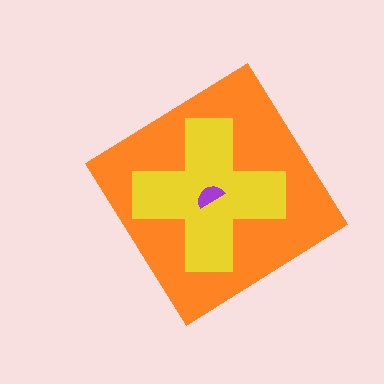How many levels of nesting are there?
3.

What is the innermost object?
The purple semicircle.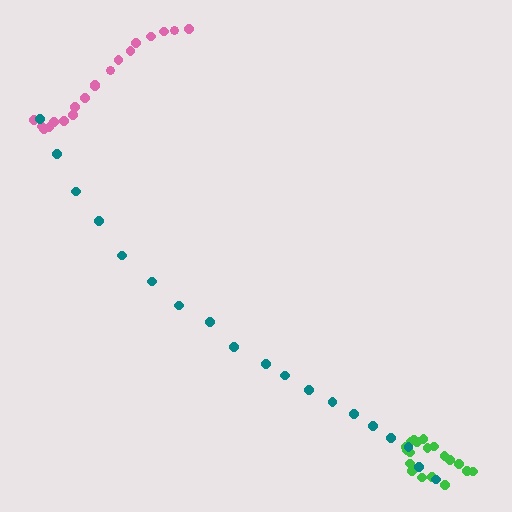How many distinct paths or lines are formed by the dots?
There are 3 distinct paths.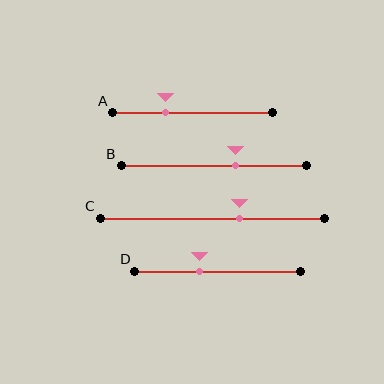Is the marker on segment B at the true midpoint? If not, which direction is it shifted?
No, the marker on segment B is shifted to the right by about 11% of the segment length.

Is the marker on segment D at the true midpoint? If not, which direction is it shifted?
No, the marker on segment D is shifted to the left by about 11% of the segment length.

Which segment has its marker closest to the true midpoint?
Segment D has its marker closest to the true midpoint.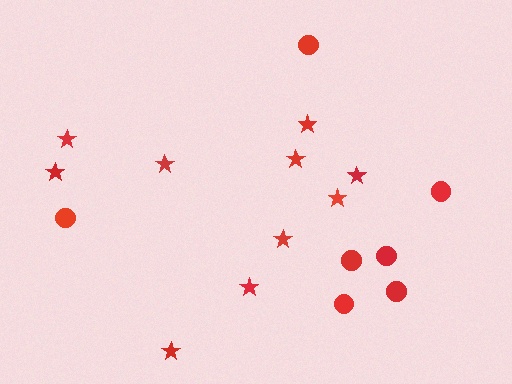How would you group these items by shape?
There are 2 groups: one group of circles (7) and one group of stars (10).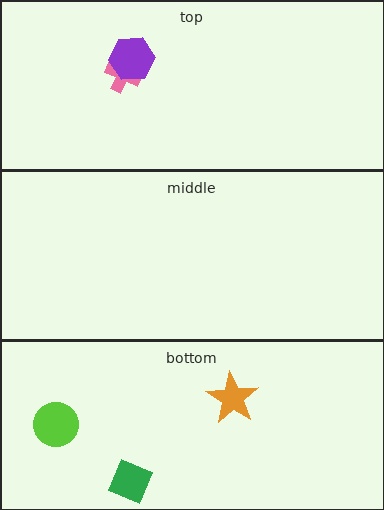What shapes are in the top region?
The pink cross, the purple hexagon.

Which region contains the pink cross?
The top region.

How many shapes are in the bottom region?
3.